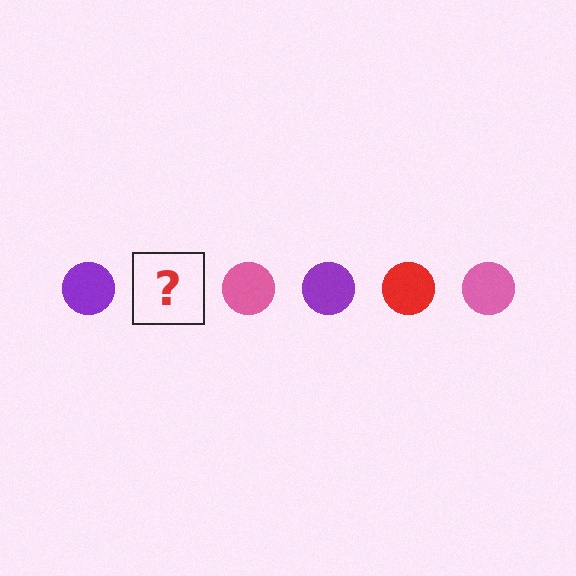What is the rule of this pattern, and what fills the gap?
The rule is that the pattern cycles through purple, red, pink circles. The gap should be filled with a red circle.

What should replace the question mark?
The question mark should be replaced with a red circle.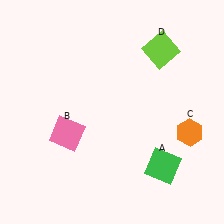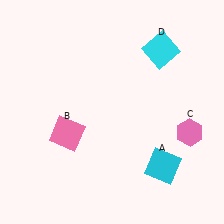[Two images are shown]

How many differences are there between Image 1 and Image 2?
There are 3 differences between the two images.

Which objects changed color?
A changed from green to cyan. C changed from orange to pink. D changed from lime to cyan.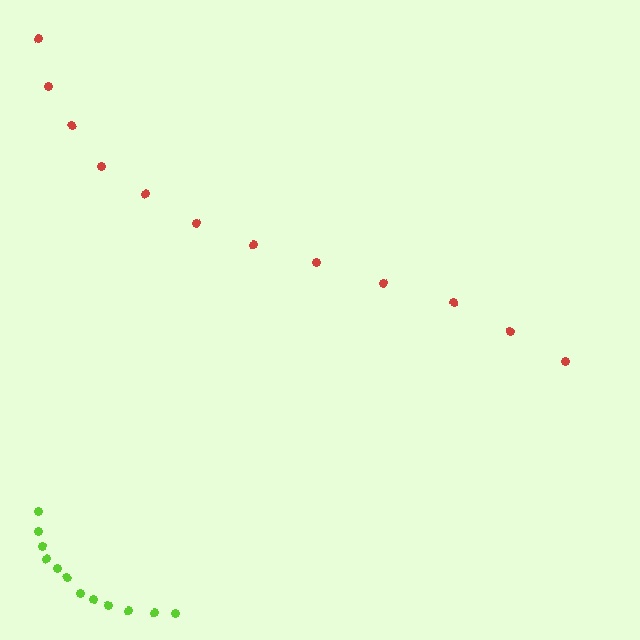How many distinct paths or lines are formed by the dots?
There are 2 distinct paths.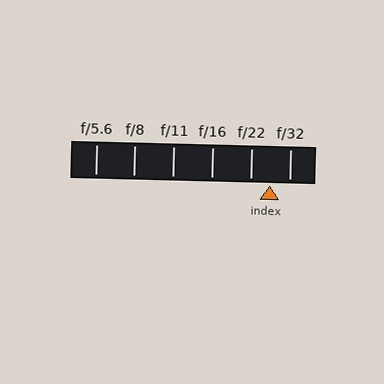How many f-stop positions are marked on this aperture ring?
There are 6 f-stop positions marked.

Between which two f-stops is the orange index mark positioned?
The index mark is between f/22 and f/32.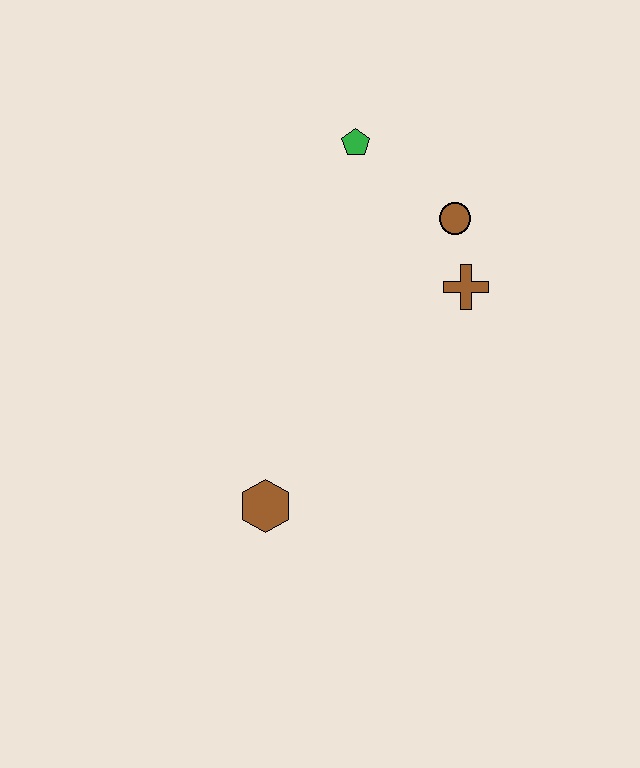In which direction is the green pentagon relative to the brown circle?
The green pentagon is to the left of the brown circle.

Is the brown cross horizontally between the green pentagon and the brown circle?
No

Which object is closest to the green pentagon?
The brown circle is closest to the green pentagon.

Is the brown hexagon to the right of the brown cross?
No